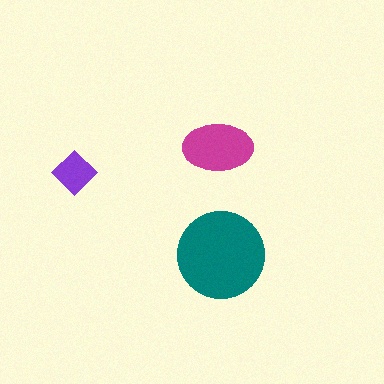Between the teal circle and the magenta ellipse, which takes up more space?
The teal circle.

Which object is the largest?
The teal circle.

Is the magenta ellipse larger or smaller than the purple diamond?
Larger.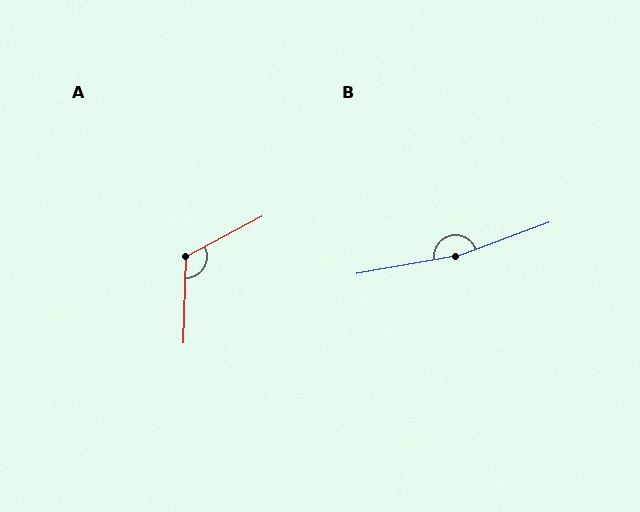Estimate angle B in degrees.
Approximately 170 degrees.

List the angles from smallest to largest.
A (120°), B (170°).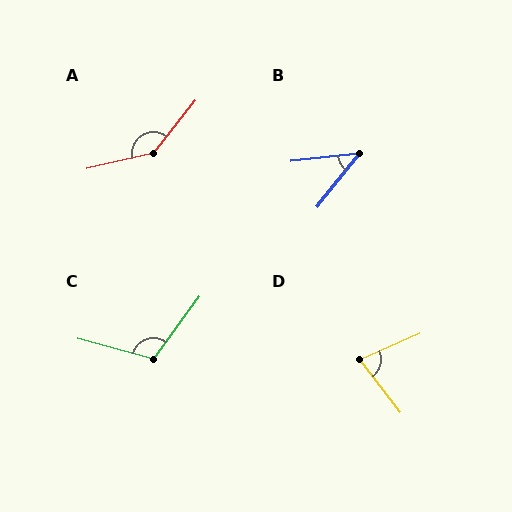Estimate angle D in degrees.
Approximately 76 degrees.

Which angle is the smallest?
B, at approximately 46 degrees.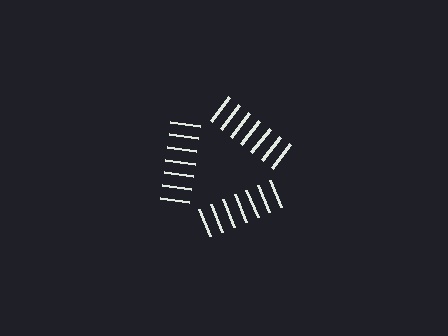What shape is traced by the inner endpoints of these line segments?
An illusory triangle — the line segments terminate on its edges but no continuous stroke is drawn.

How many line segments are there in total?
21 — 7 along each of the 3 edges.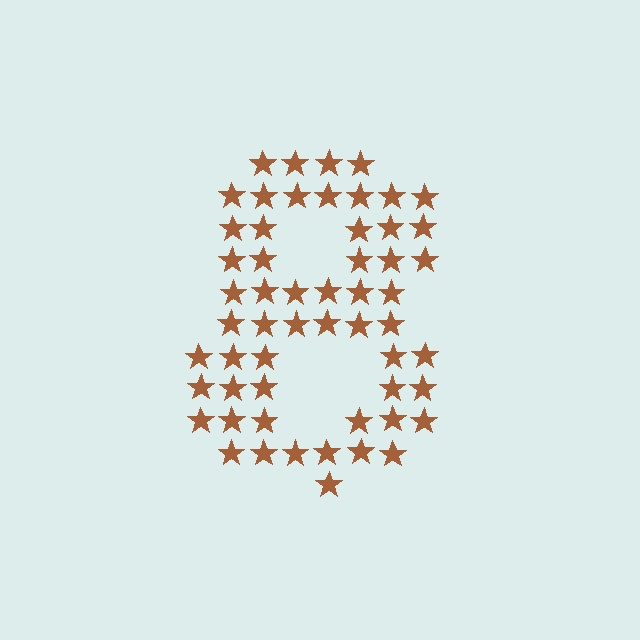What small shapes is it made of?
It is made of small stars.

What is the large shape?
The large shape is the digit 8.